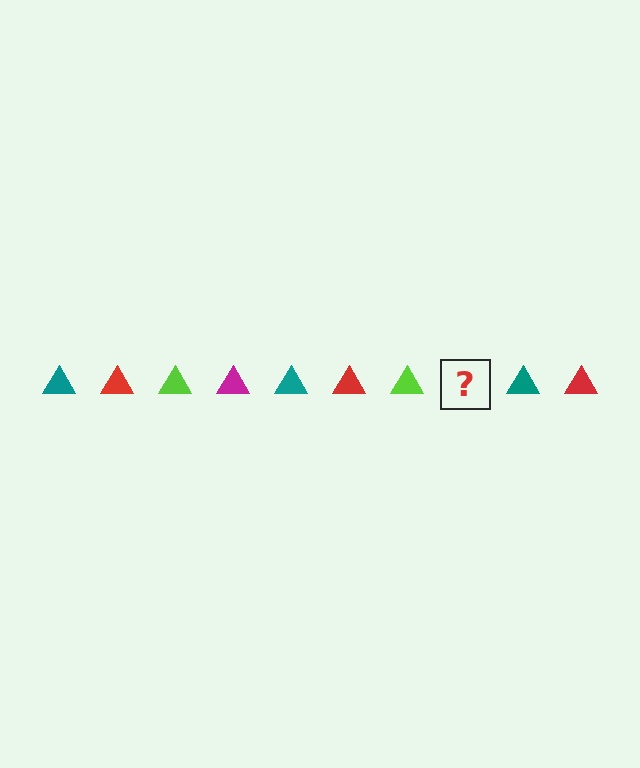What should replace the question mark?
The question mark should be replaced with a magenta triangle.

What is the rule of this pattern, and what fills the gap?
The rule is that the pattern cycles through teal, red, lime, magenta triangles. The gap should be filled with a magenta triangle.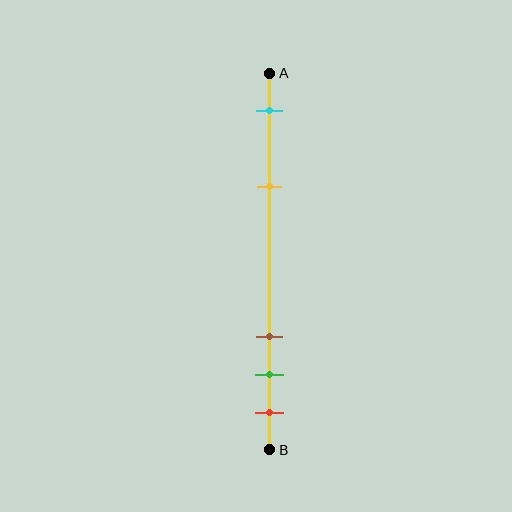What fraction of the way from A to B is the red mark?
The red mark is approximately 90% (0.9) of the way from A to B.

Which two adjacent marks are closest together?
The green and red marks are the closest adjacent pair.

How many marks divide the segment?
There are 5 marks dividing the segment.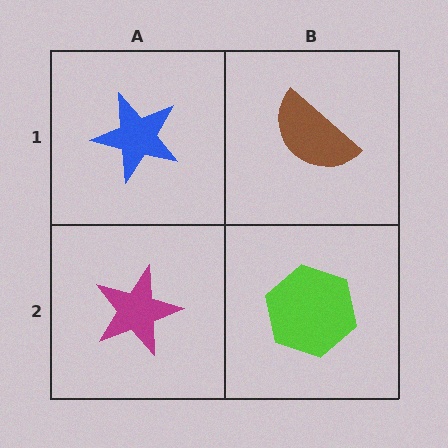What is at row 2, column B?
A lime hexagon.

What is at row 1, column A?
A blue star.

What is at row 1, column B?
A brown semicircle.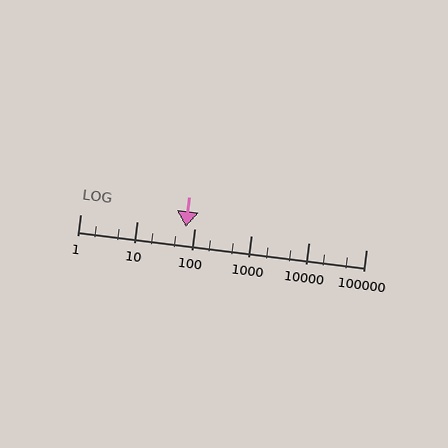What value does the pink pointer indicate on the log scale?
The pointer indicates approximately 72.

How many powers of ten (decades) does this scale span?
The scale spans 5 decades, from 1 to 100000.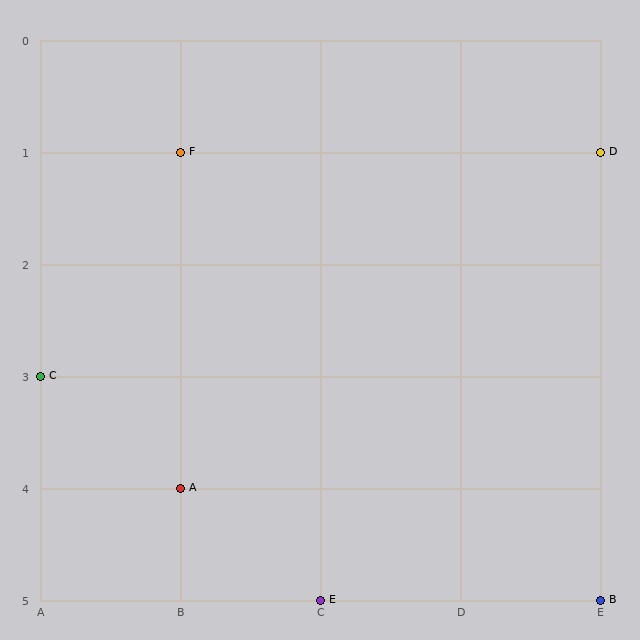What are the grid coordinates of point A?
Point A is at grid coordinates (B, 4).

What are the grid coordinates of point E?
Point E is at grid coordinates (C, 5).